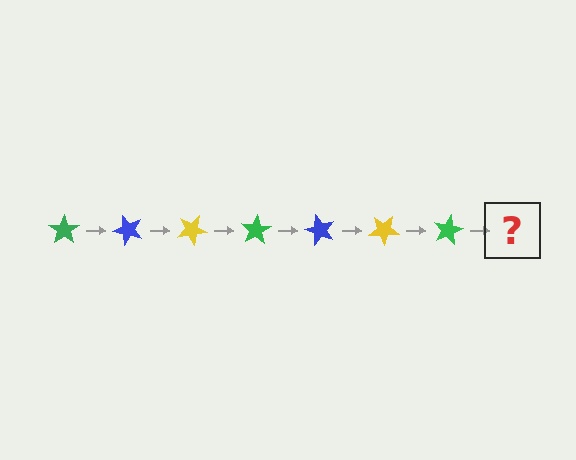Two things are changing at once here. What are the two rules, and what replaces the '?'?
The two rules are that it rotates 50 degrees each step and the color cycles through green, blue, and yellow. The '?' should be a blue star, rotated 350 degrees from the start.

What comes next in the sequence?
The next element should be a blue star, rotated 350 degrees from the start.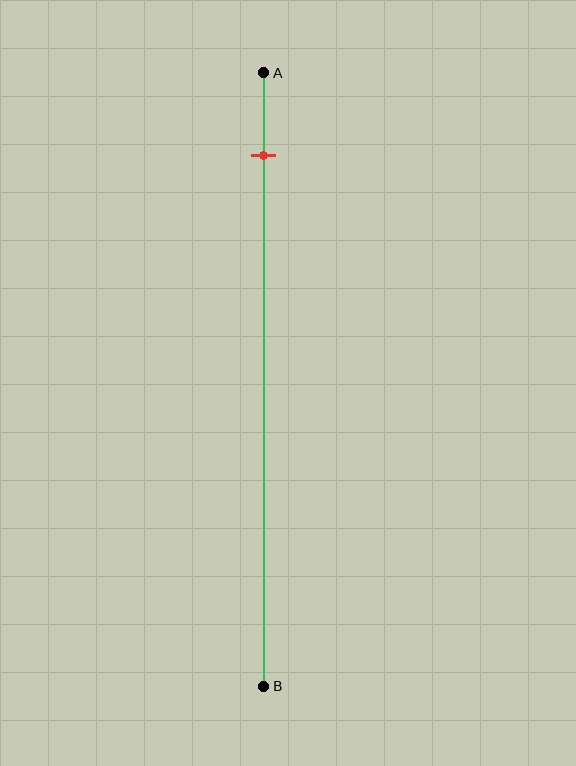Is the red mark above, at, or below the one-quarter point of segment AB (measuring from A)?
The red mark is above the one-quarter point of segment AB.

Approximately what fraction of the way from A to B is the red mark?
The red mark is approximately 15% of the way from A to B.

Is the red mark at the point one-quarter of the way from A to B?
No, the mark is at about 15% from A, not at the 25% one-quarter point.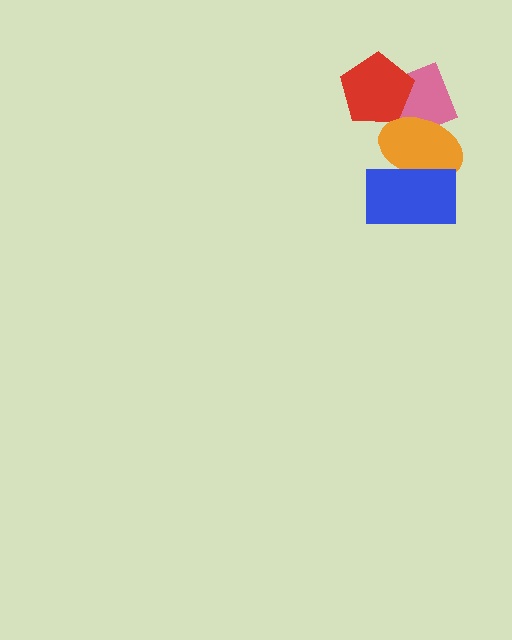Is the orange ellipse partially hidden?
Yes, it is partially covered by another shape.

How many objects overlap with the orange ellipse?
3 objects overlap with the orange ellipse.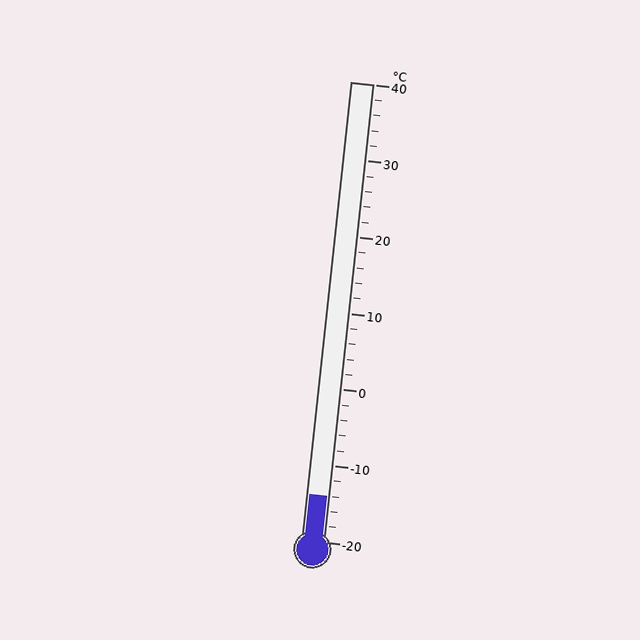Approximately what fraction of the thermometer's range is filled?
The thermometer is filled to approximately 10% of its range.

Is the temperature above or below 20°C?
The temperature is below 20°C.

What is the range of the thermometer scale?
The thermometer scale ranges from -20°C to 40°C.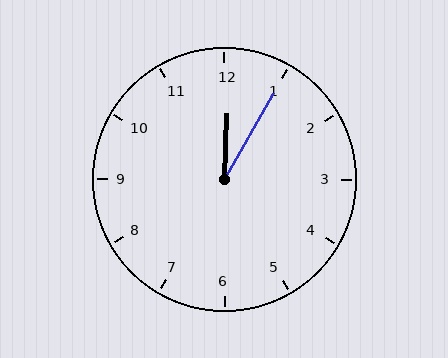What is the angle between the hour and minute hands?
Approximately 28 degrees.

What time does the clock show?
12:05.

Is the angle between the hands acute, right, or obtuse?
It is acute.